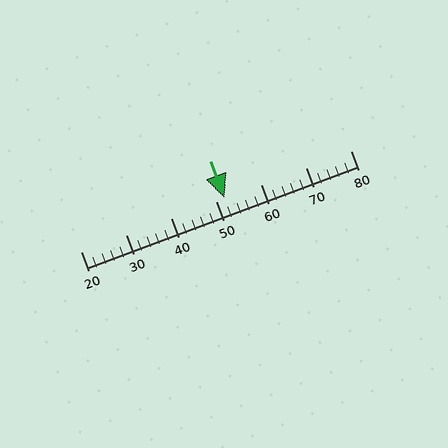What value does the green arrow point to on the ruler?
The green arrow points to approximately 52.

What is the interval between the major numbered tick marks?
The major tick marks are spaced 10 units apart.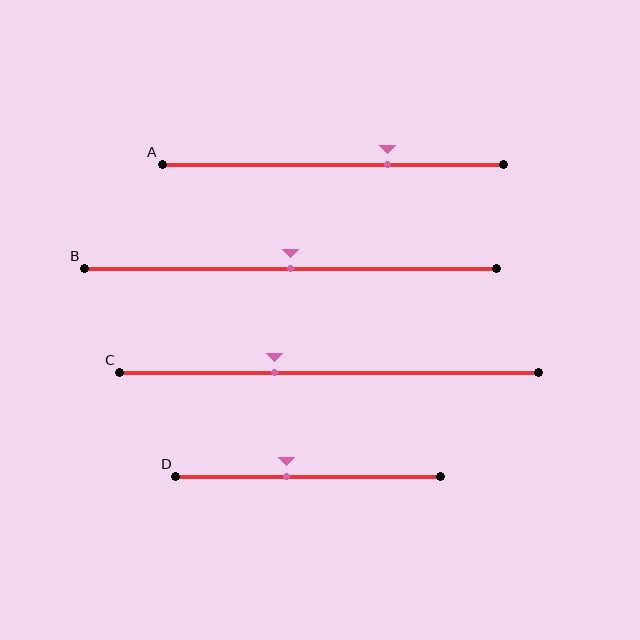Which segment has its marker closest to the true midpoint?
Segment B has its marker closest to the true midpoint.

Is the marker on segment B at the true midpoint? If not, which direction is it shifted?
Yes, the marker on segment B is at the true midpoint.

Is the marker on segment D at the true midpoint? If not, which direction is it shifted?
No, the marker on segment D is shifted to the left by about 8% of the segment length.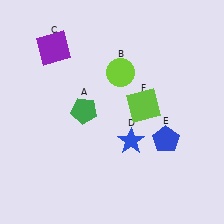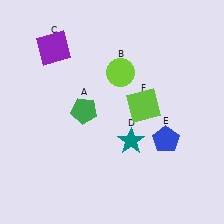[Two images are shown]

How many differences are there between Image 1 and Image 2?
There is 1 difference between the two images.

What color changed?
The star (D) changed from blue in Image 1 to teal in Image 2.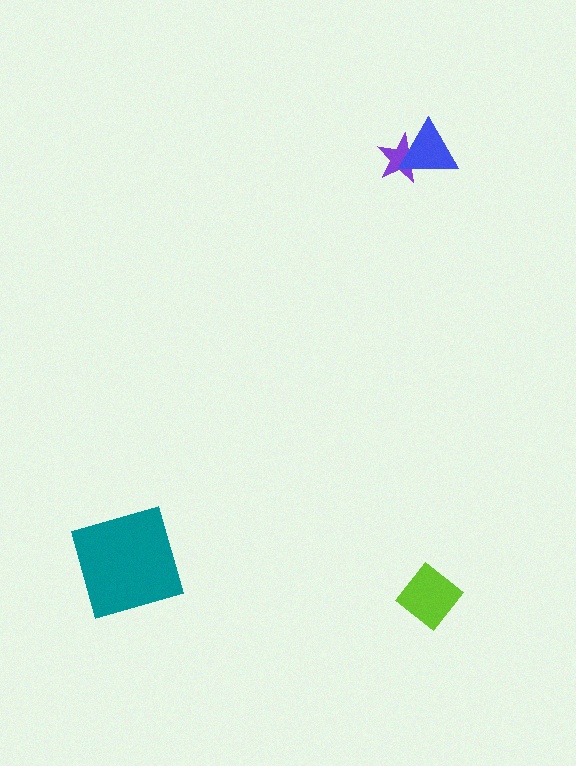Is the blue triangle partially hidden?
No, no other shape covers it.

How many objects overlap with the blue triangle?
1 object overlaps with the blue triangle.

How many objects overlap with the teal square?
0 objects overlap with the teal square.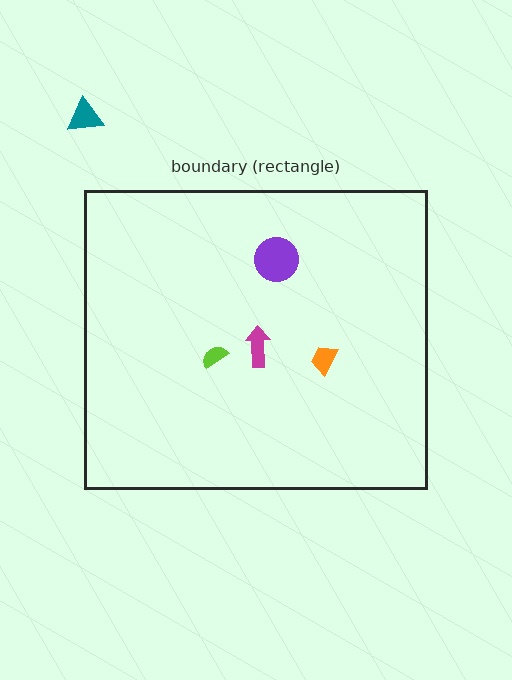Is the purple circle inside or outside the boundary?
Inside.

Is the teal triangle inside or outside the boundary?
Outside.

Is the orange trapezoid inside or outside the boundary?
Inside.